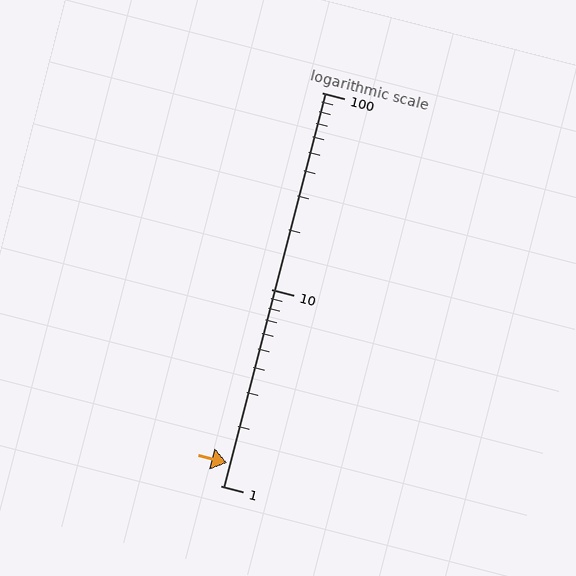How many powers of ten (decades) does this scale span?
The scale spans 2 decades, from 1 to 100.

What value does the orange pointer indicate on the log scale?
The pointer indicates approximately 1.3.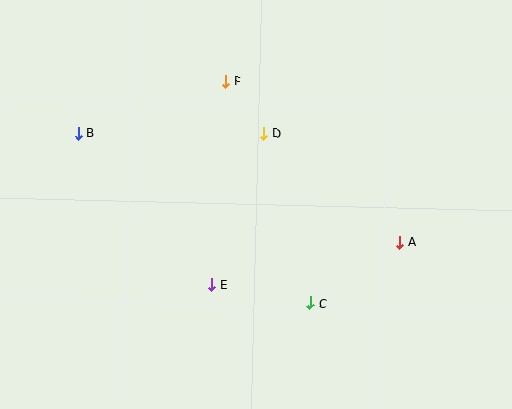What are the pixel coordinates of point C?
Point C is at (310, 303).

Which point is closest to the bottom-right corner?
Point A is closest to the bottom-right corner.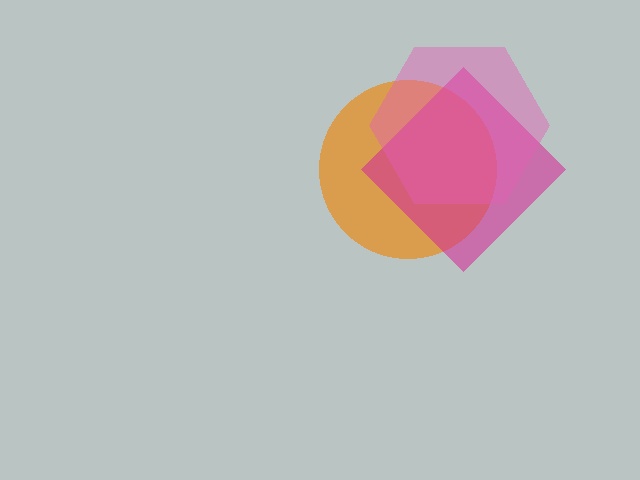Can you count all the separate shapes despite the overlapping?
Yes, there are 3 separate shapes.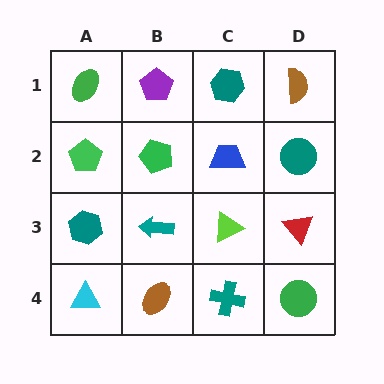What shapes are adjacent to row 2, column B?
A purple pentagon (row 1, column B), a teal arrow (row 3, column B), a green pentagon (row 2, column A), a blue trapezoid (row 2, column C).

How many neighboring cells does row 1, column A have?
2.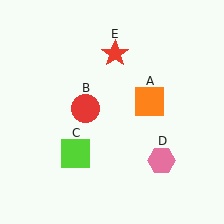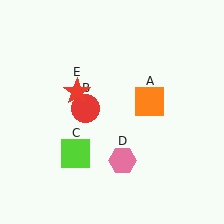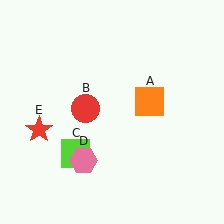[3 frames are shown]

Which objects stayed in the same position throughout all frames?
Orange square (object A) and red circle (object B) and lime square (object C) remained stationary.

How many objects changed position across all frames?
2 objects changed position: pink hexagon (object D), red star (object E).